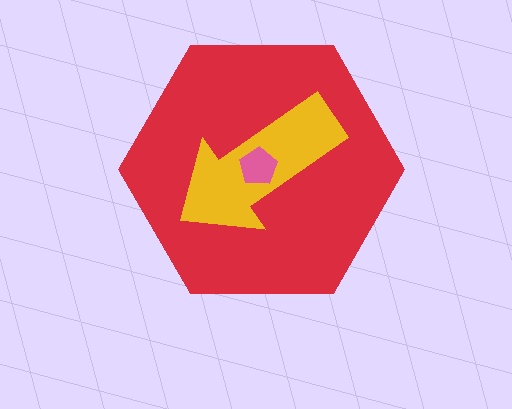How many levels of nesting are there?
3.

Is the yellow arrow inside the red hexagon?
Yes.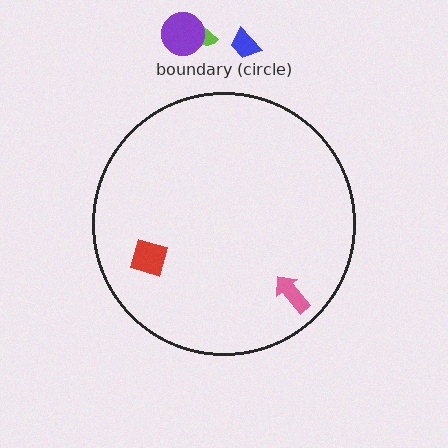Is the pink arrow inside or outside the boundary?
Inside.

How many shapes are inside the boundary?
2 inside, 3 outside.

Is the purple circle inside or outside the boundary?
Outside.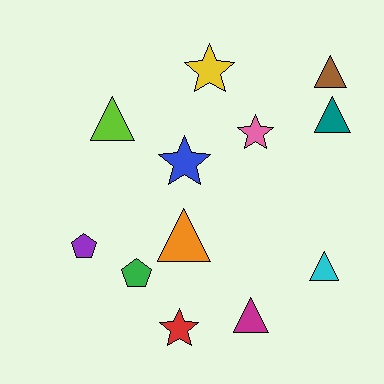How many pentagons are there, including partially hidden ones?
There are 2 pentagons.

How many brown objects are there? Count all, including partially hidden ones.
There is 1 brown object.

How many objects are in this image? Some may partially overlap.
There are 12 objects.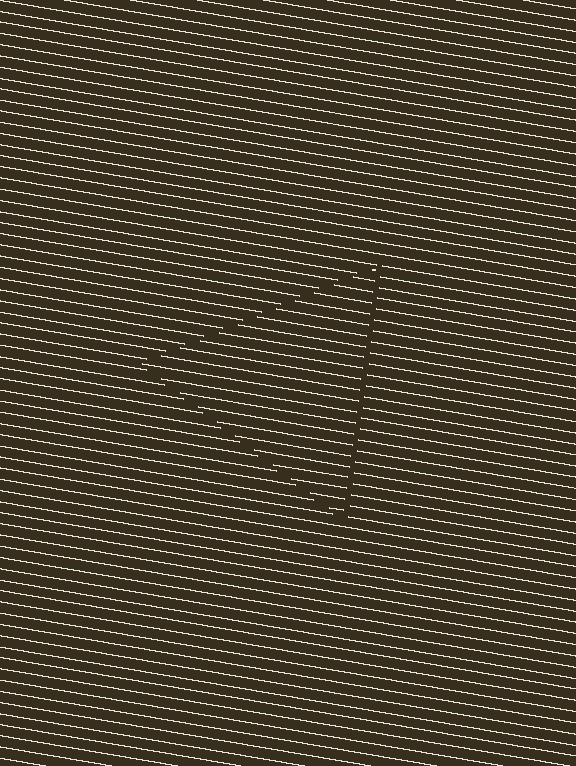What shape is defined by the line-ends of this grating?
An illusory triangle. The interior of the shape contains the same grating, shifted by half a period — the contour is defined by the phase discontinuity where line-ends from the inner and outer gratings abut.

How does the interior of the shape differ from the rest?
The interior of the shape contains the same grating, shifted by half a period — the contour is defined by the phase discontinuity where line-ends from the inner and outer gratings abut.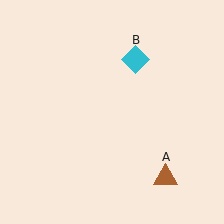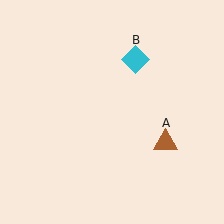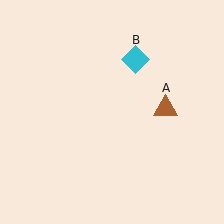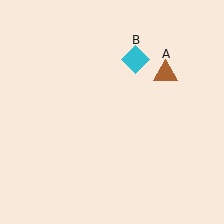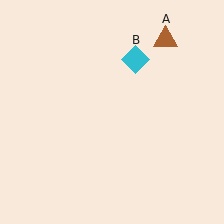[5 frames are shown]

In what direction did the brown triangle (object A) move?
The brown triangle (object A) moved up.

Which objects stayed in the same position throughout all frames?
Cyan diamond (object B) remained stationary.